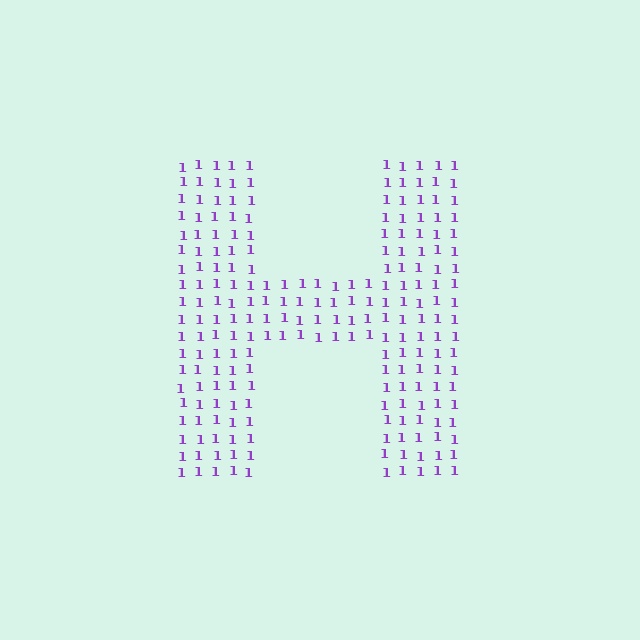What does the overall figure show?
The overall figure shows the letter H.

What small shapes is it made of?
It is made of small digit 1's.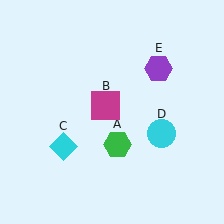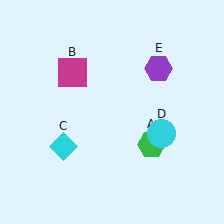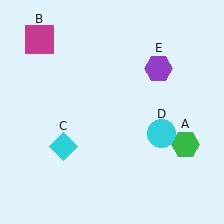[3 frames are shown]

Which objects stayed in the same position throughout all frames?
Cyan diamond (object C) and cyan circle (object D) and purple hexagon (object E) remained stationary.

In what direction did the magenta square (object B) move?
The magenta square (object B) moved up and to the left.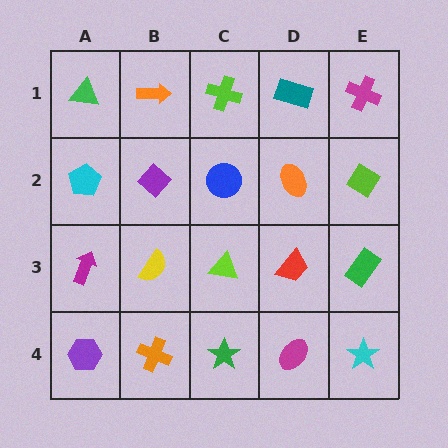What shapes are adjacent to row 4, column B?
A yellow semicircle (row 3, column B), a purple hexagon (row 4, column A), a green star (row 4, column C).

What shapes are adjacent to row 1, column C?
A blue circle (row 2, column C), an orange arrow (row 1, column B), a teal rectangle (row 1, column D).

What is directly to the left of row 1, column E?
A teal rectangle.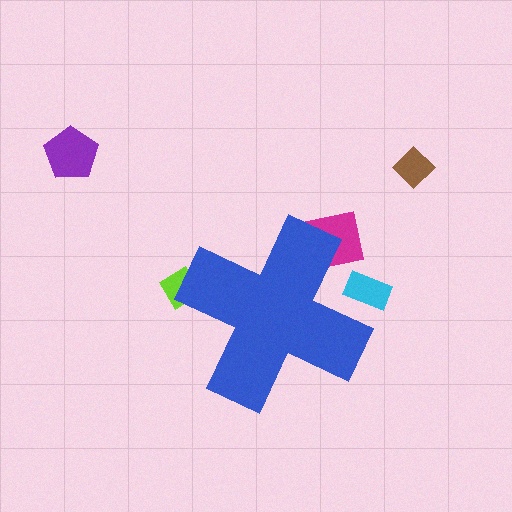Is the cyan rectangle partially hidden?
Yes, the cyan rectangle is partially hidden behind the blue cross.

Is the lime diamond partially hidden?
Yes, the lime diamond is partially hidden behind the blue cross.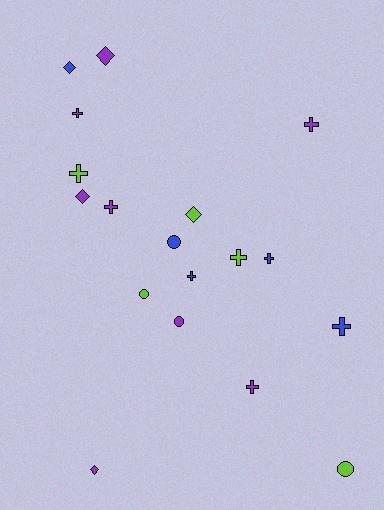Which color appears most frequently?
Purple, with 8 objects.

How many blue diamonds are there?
There is 1 blue diamond.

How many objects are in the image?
There are 18 objects.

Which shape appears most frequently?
Cross, with 9 objects.